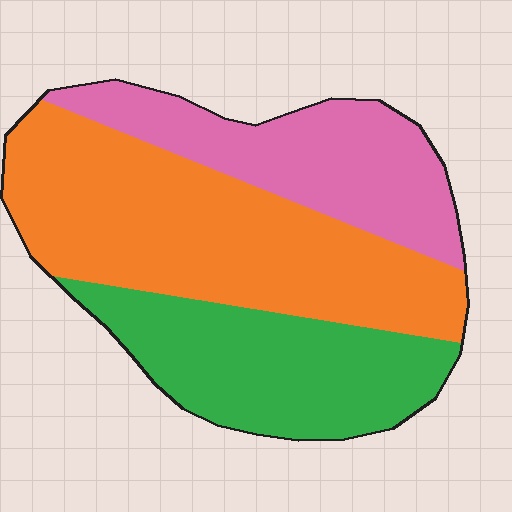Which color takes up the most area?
Orange, at roughly 45%.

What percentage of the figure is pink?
Pink takes up about one quarter (1/4) of the figure.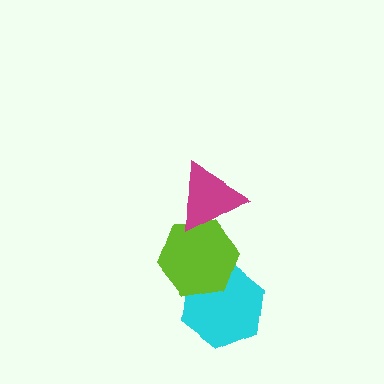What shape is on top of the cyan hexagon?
The lime hexagon is on top of the cyan hexagon.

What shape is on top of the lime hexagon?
The magenta triangle is on top of the lime hexagon.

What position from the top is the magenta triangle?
The magenta triangle is 1st from the top.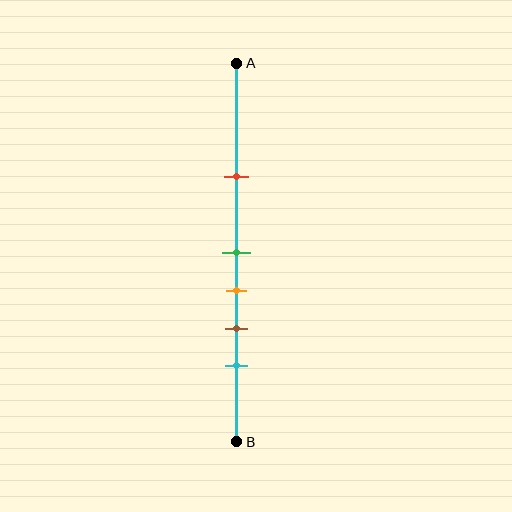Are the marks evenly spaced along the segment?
No, the marks are not evenly spaced.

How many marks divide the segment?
There are 5 marks dividing the segment.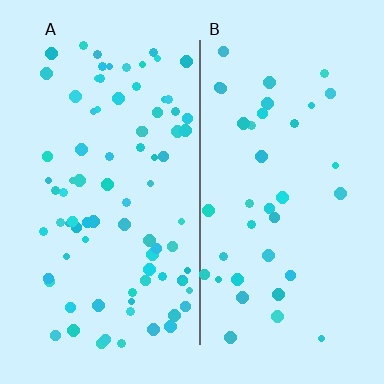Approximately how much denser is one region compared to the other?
Approximately 2.2× — region A over region B.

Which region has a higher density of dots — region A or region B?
A (the left).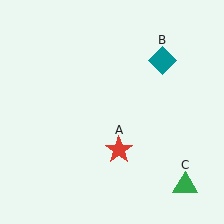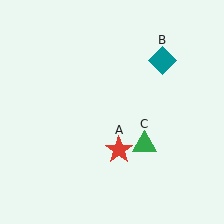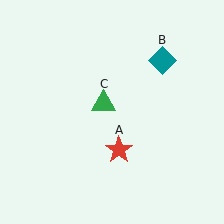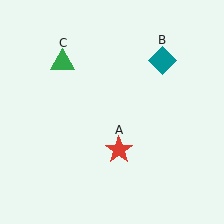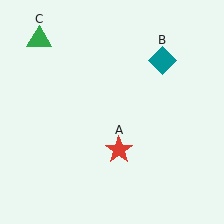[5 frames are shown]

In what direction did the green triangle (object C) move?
The green triangle (object C) moved up and to the left.